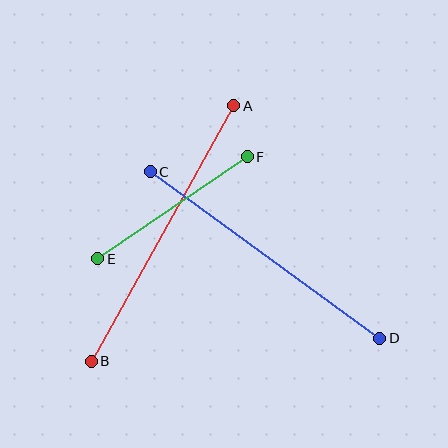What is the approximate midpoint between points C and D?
The midpoint is at approximately (265, 255) pixels.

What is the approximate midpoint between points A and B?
The midpoint is at approximately (162, 233) pixels.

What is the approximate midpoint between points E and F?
The midpoint is at approximately (172, 208) pixels.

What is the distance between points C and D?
The distance is approximately 284 pixels.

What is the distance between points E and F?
The distance is approximately 181 pixels.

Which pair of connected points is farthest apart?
Points A and B are farthest apart.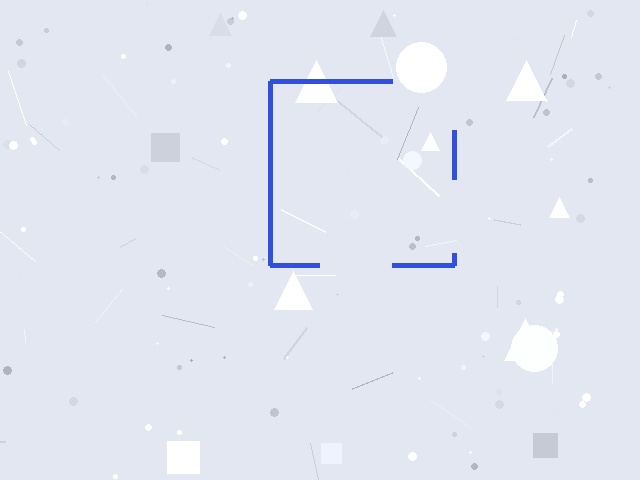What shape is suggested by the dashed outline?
The dashed outline suggests a square.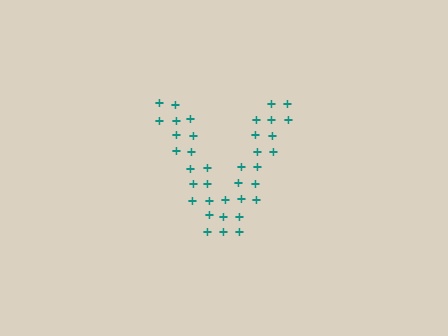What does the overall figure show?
The overall figure shows the letter V.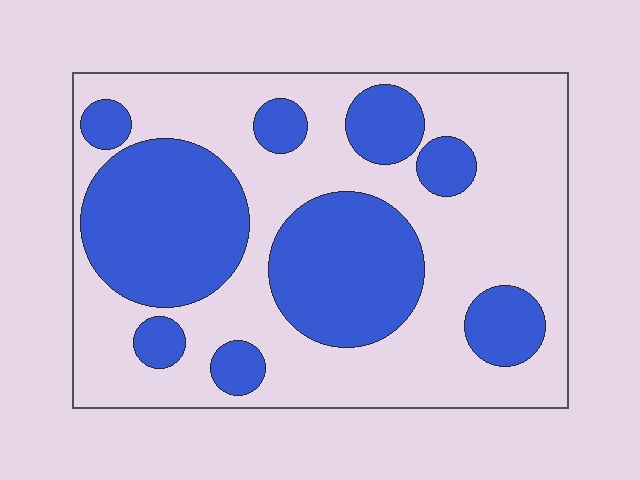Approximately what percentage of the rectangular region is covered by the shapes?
Approximately 40%.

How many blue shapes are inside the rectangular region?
9.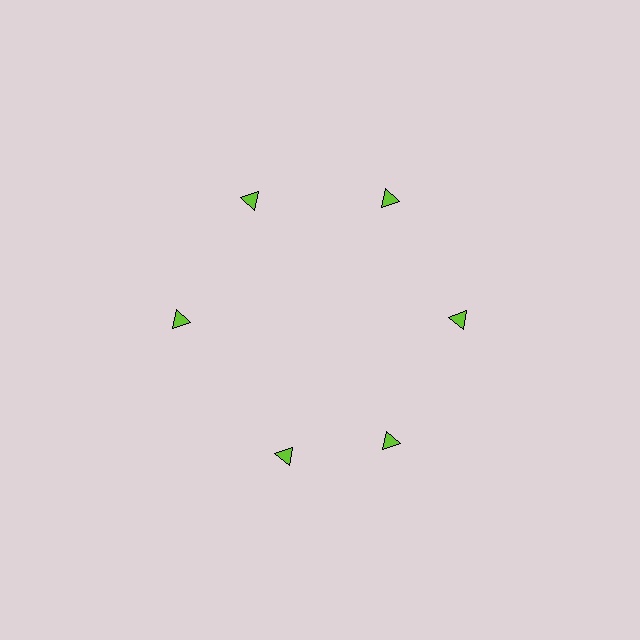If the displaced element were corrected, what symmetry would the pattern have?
It would have 6-fold rotational symmetry — the pattern would map onto itself every 60 degrees.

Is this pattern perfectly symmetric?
No. The 6 lime triangles are arranged in a ring, but one element near the 7 o'clock position is rotated out of alignment along the ring, breaking the 6-fold rotational symmetry.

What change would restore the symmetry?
The symmetry would be restored by rotating it back into even spacing with its neighbors so that all 6 triangles sit at equal angles and equal distance from the center.